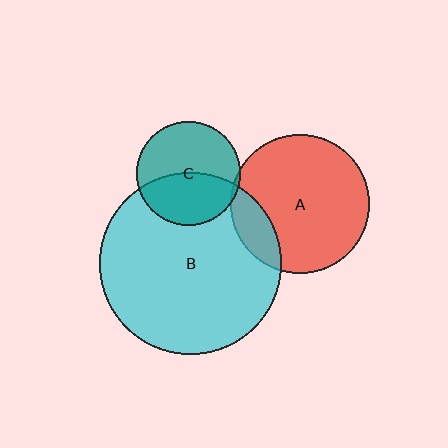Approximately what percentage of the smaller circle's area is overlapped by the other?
Approximately 45%.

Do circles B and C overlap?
Yes.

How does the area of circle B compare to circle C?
Approximately 3.1 times.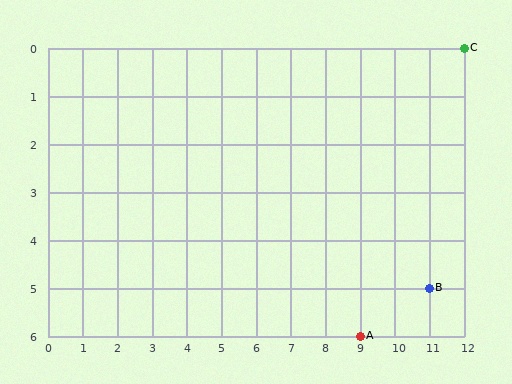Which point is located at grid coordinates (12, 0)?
Point C is at (12, 0).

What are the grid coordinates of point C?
Point C is at grid coordinates (12, 0).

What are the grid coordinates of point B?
Point B is at grid coordinates (11, 5).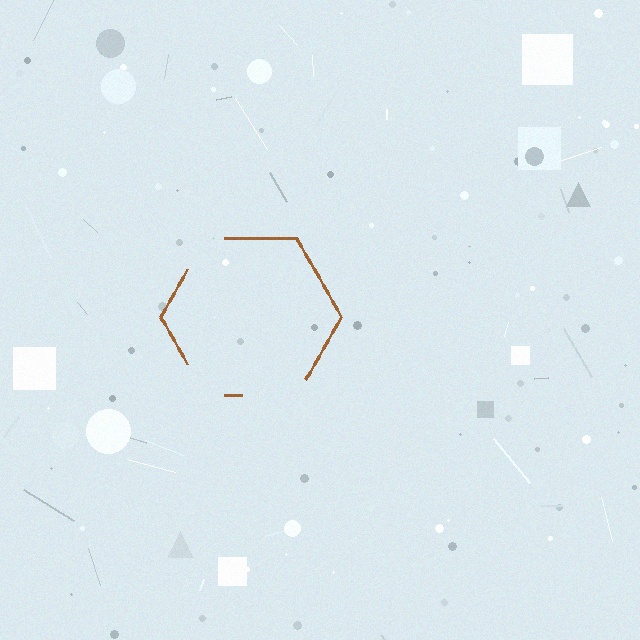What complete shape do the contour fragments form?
The contour fragments form a hexagon.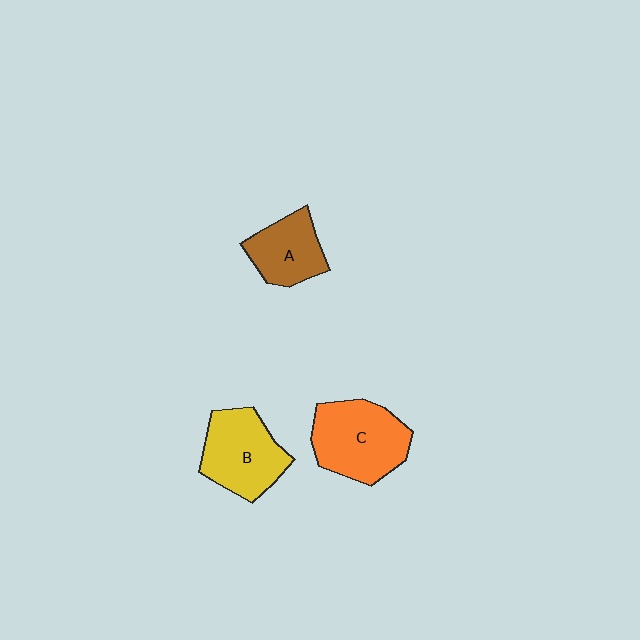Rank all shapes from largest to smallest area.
From largest to smallest: C (orange), B (yellow), A (brown).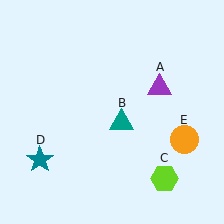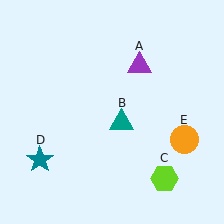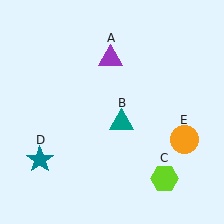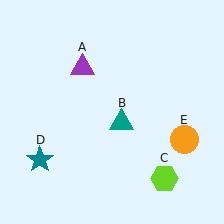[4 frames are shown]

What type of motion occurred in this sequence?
The purple triangle (object A) rotated counterclockwise around the center of the scene.